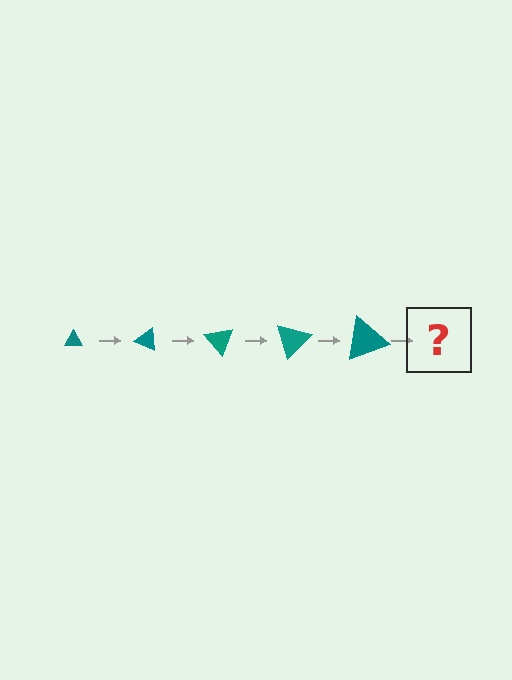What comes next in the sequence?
The next element should be a triangle, larger than the previous one and rotated 125 degrees from the start.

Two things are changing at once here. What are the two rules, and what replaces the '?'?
The two rules are that the triangle grows larger each step and it rotates 25 degrees each step. The '?' should be a triangle, larger than the previous one and rotated 125 degrees from the start.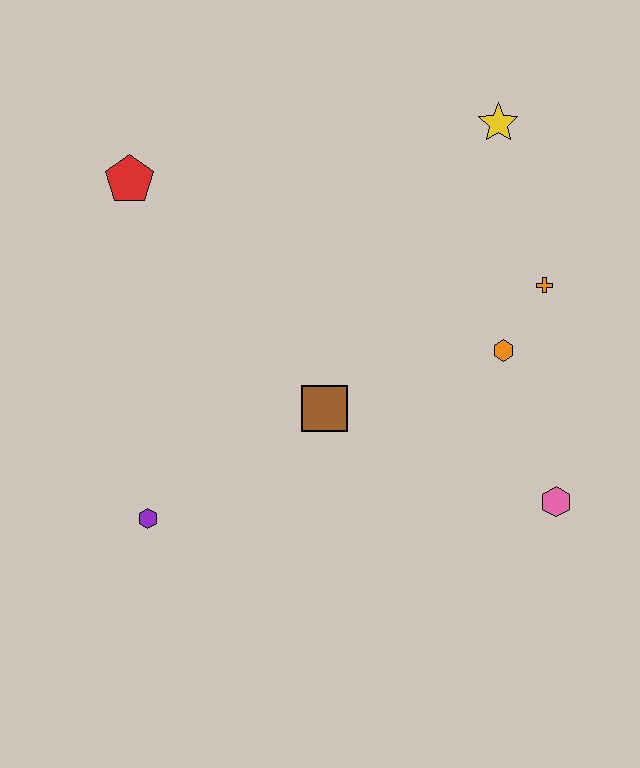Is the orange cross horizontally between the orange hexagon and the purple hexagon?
No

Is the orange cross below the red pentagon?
Yes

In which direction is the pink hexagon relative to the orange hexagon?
The pink hexagon is below the orange hexagon.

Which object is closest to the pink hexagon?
The orange hexagon is closest to the pink hexagon.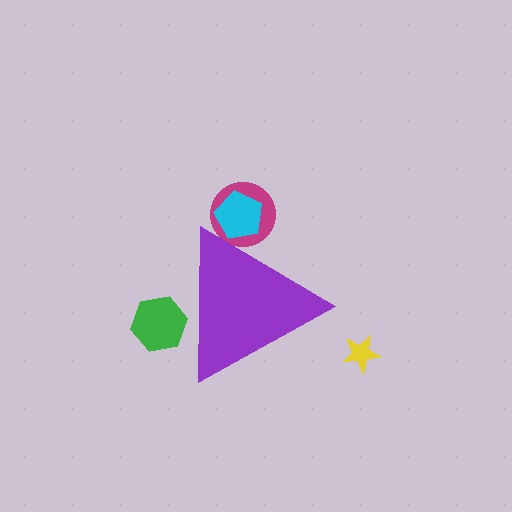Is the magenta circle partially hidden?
Yes, the magenta circle is partially hidden behind the purple triangle.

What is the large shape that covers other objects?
A purple triangle.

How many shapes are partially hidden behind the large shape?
3 shapes are partially hidden.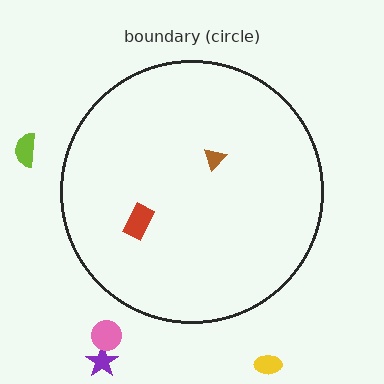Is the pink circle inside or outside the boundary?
Outside.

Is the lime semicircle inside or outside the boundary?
Outside.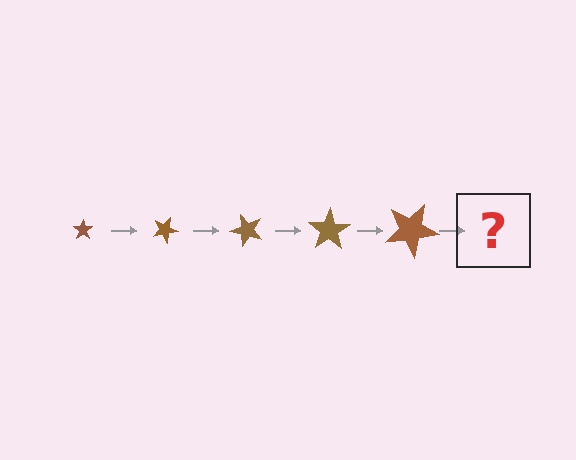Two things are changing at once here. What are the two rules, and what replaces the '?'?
The two rules are that the star grows larger each step and it rotates 25 degrees each step. The '?' should be a star, larger than the previous one and rotated 125 degrees from the start.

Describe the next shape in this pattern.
It should be a star, larger than the previous one and rotated 125 degrees from the start.